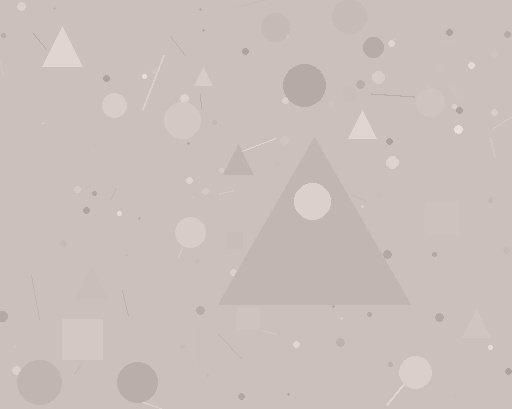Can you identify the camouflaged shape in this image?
The camouflaged shape is a triangle.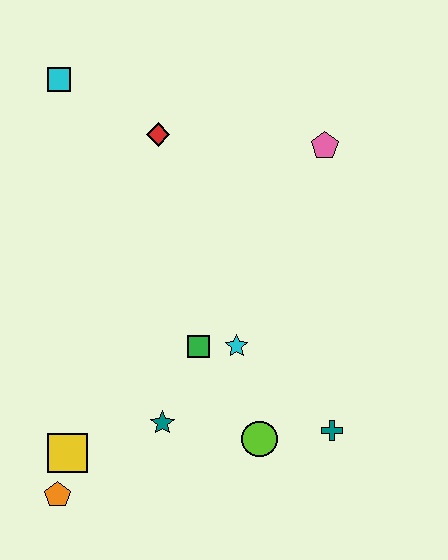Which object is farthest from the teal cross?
The cyan square is farthest from the teal cross.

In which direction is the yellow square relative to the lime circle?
The yellow square is to the left of the lime circle.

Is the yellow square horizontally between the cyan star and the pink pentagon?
No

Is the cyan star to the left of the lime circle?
Yes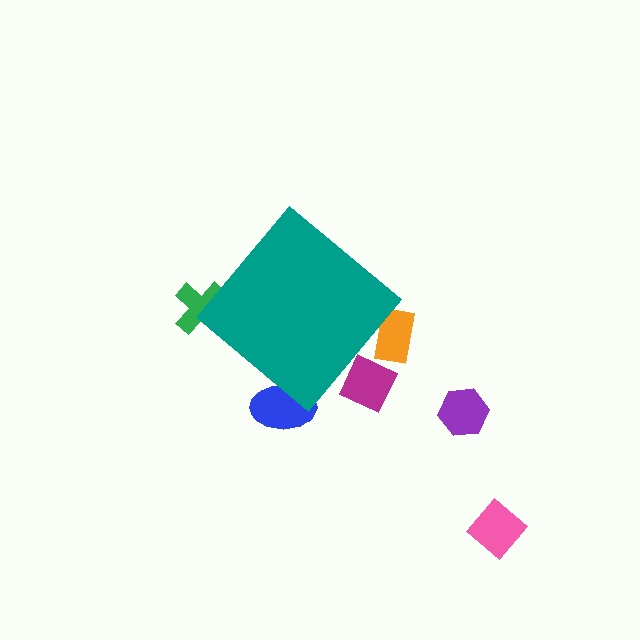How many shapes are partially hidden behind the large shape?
4 shapes are partially hidden.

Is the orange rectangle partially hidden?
Yes, the orange rectangle is partially hidden behind the teal diamond.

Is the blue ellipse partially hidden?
Yes, the blue ellipse is partially hidden behind the teal diamond.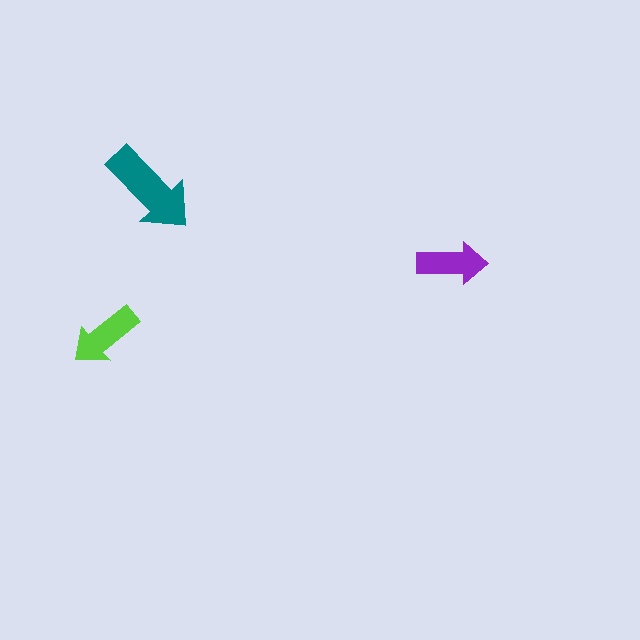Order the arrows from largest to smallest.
the teal one, the lime one, the purple one.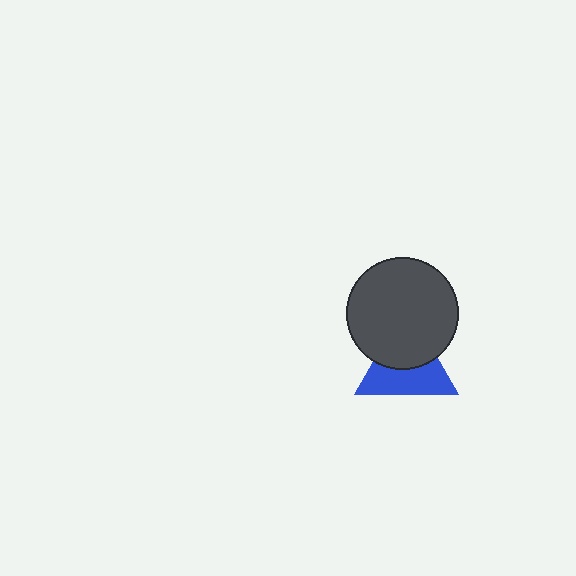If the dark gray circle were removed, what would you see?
You would see the complete blue triangle.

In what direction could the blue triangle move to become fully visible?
The blue triangle could move down. That would shift it out from behind the dark gray circle entirely.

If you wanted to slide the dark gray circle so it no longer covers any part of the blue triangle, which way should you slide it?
Slide it up — that is the most direct way to separate the two shapes.